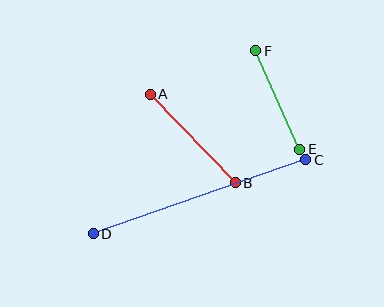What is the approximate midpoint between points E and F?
The midpoint is at approximately (278, 100) pixels.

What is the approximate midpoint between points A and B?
The midpoint is at approximately (193, 138) pixels.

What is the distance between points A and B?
The distance is approximately 123 pixels.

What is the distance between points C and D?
The distance is approximately 225 pixels.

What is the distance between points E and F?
The distance is approximately 108 pixels.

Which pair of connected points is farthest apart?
Points C and D are farthest apart.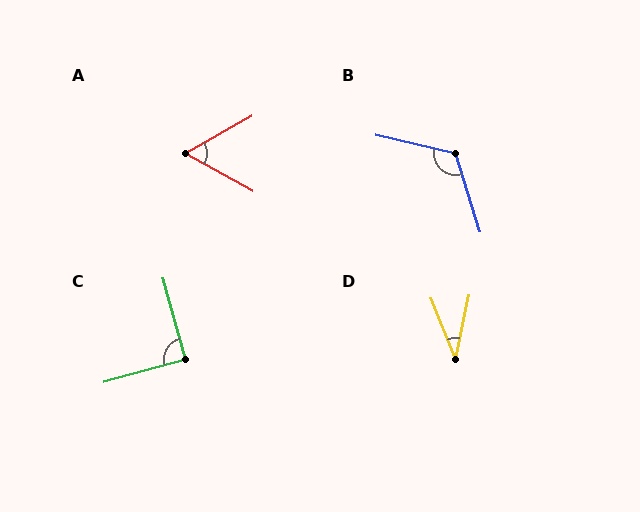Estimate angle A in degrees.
Approximately 59 degrees.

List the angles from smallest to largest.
D (34°), A (59°), C (90°), B (120°).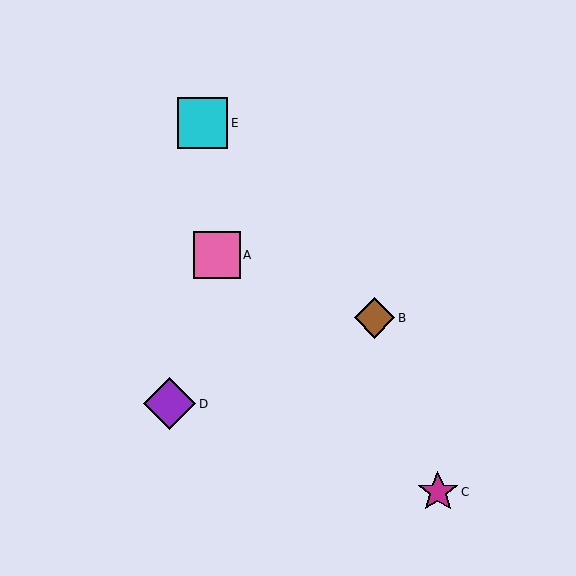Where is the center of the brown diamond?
The center of the brown diamond is at (374, 318).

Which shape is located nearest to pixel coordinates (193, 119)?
The cyan square (labeled E) at (202, 123) is nearest to that location.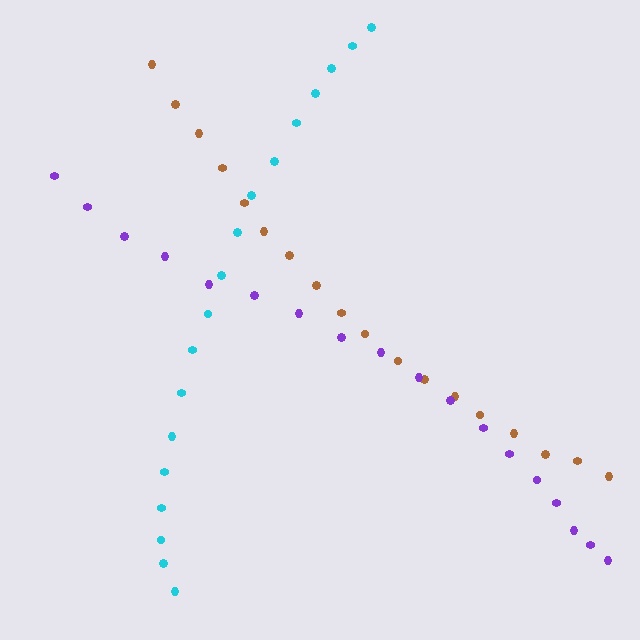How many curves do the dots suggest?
There are 3 distinct paths.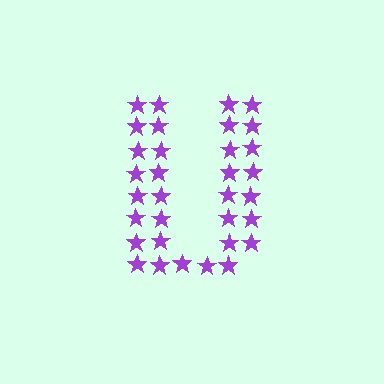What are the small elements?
The small elements are stars.